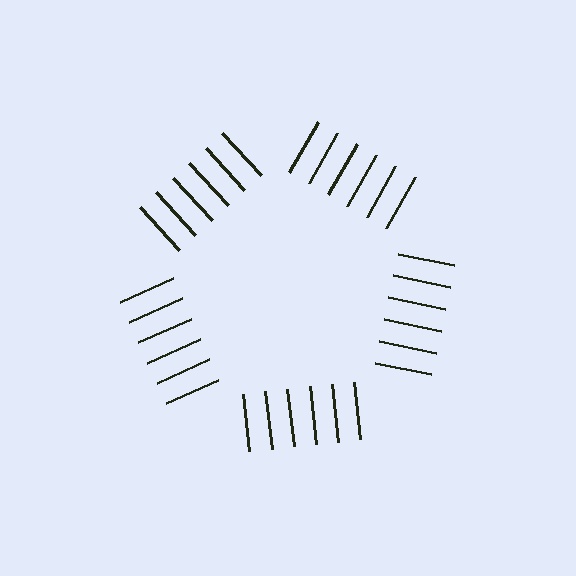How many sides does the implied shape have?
5 sides — the line-ends trace a pentagon.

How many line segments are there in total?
30 — 6 along each of the 5 edges.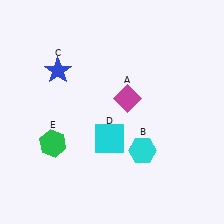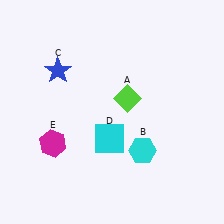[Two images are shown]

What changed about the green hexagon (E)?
In Image 1, E is green. In Image 2, it changed to magenta.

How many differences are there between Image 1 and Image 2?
There are 2 differences between the two images.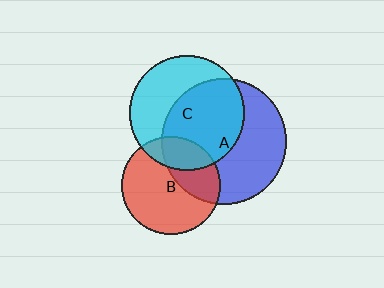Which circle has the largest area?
Circle A (blue).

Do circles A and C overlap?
Yes.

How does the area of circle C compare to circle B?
Approximately 1.4 times.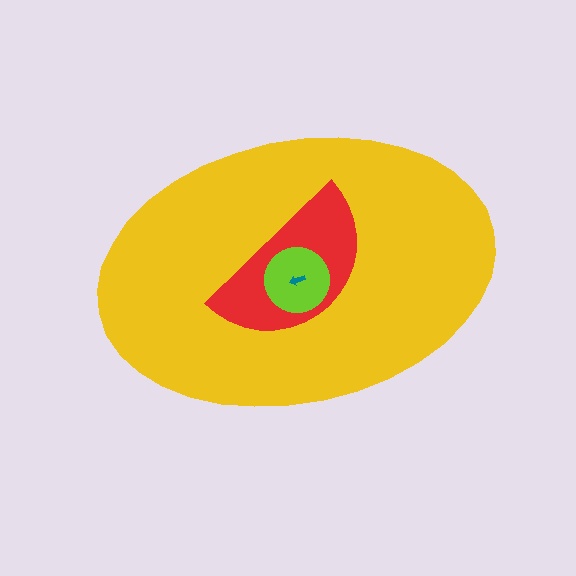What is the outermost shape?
The yellow ellipse.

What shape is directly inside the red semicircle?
The lime circle.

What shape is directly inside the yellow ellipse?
The red semicircle.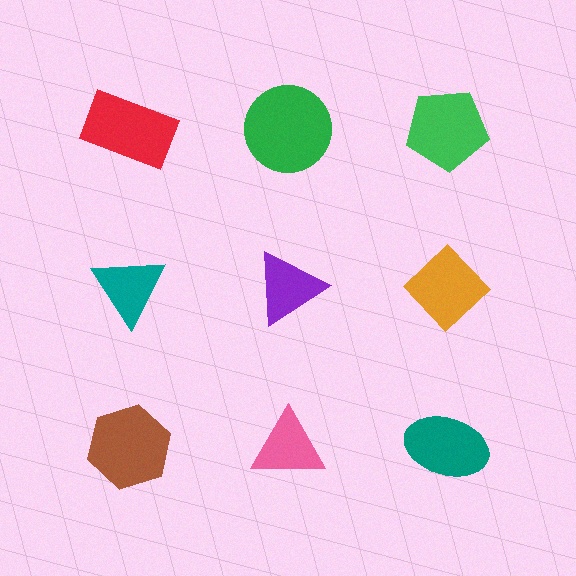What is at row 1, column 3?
A green pentagon.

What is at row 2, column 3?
An orange diamond.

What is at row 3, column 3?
A teal ellipse.